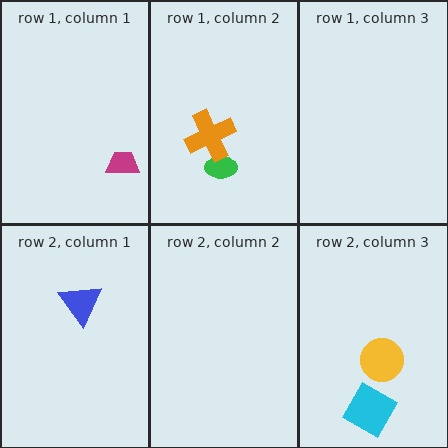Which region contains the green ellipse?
The row 1, column 2 region.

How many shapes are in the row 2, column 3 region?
2.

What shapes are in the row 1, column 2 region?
The green ellipse, the orange cross.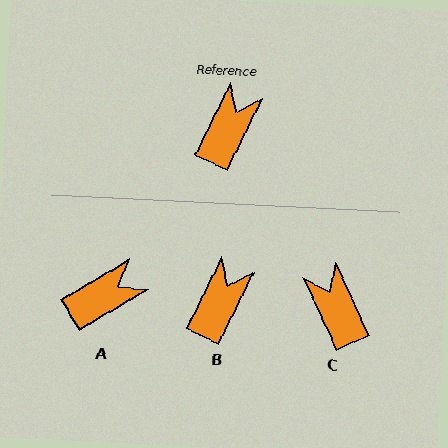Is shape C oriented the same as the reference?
No, it is off by about 50 degrees.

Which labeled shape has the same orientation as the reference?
B.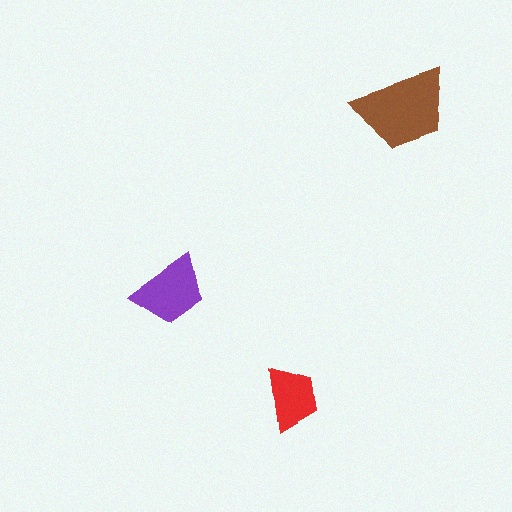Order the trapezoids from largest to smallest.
the brown one, the purple one, the red one.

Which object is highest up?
The brown trapezoid is topmost.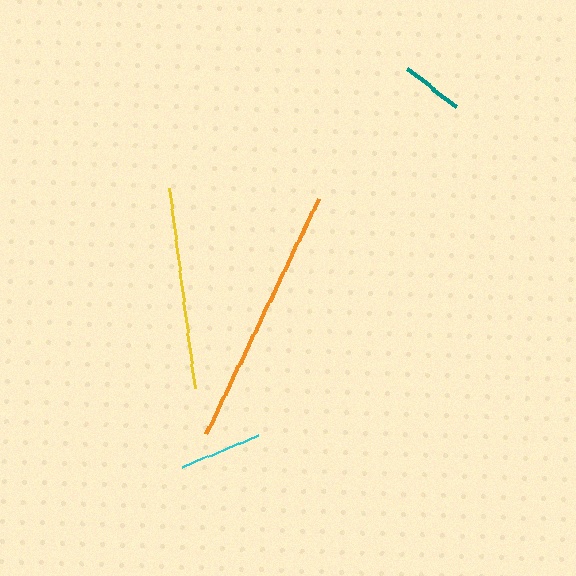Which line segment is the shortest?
The teal line is the shortest at approximately 62 pixels.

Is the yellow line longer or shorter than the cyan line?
The yellow line is longer than the cyan line.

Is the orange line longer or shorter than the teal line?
The orange line is longer than the teal line.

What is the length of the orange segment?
The orange segment is approximately 261 pixels long.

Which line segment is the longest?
The orange line is the longest at approximately 261 pixels.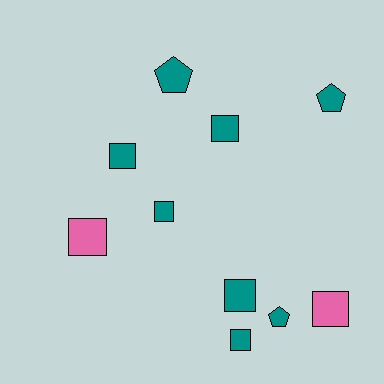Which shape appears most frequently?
Square, with 7 objects.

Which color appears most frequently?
Teal, with 8 objects.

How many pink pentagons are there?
There are no pink pentagons.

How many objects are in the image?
There are 10 objects.